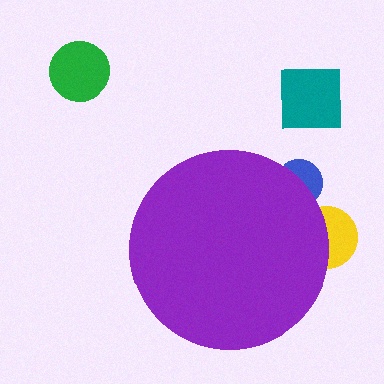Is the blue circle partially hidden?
Yes, the blue circle is partially hidden behind the purple circle.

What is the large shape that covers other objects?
A purple circle.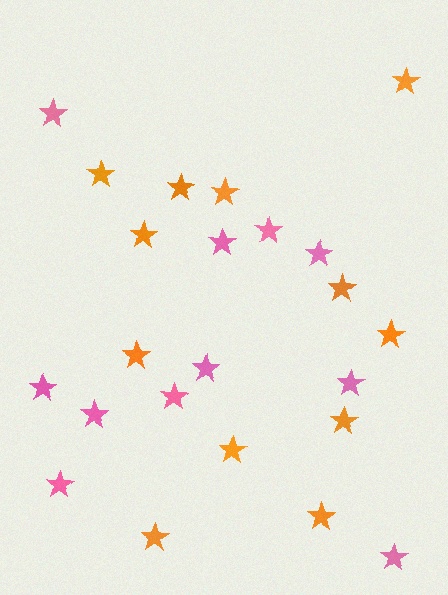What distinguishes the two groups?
There are 2 groups: one group of orange stars (12) and one group of pink stars (11).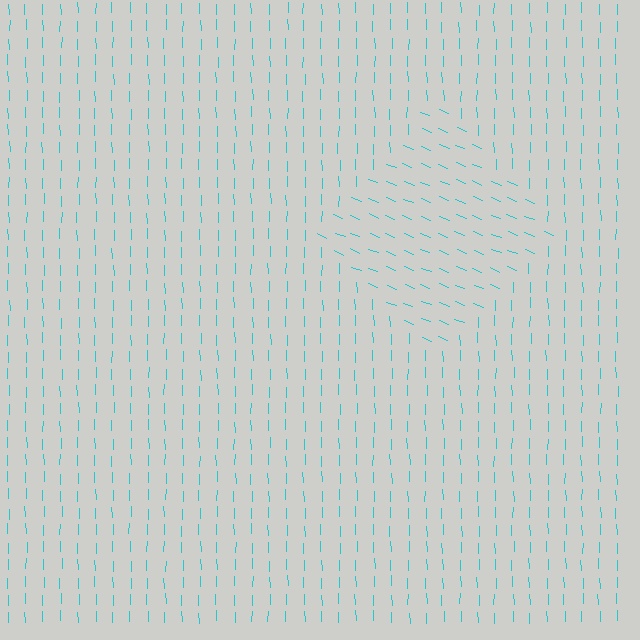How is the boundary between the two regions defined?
The boundary is defined purely by a change in line orientation (approximately 67 degrees difference). All lines are the same color and thickness.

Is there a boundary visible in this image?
Yes, there is a texture boundary formed by a change in line orientation.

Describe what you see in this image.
The image is filled with small cyan line segments. A diamond region in the image has lines oriented differently from the surrounding lines, creating a visible texture boundary.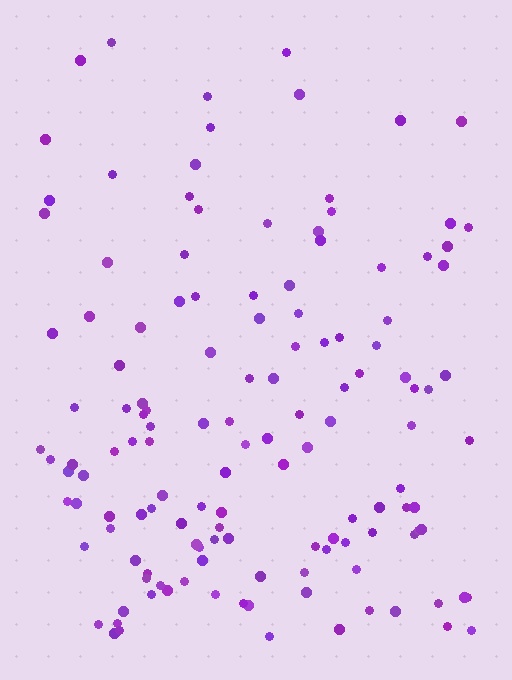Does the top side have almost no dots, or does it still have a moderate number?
Still a moderate number, just noticeably fewer than the bottom.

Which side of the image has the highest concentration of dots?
The bottom.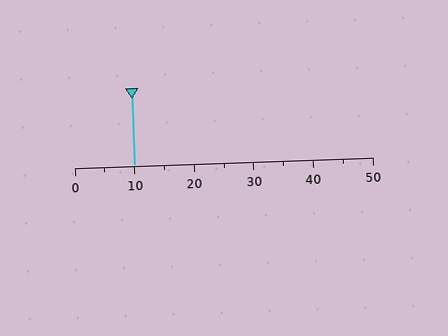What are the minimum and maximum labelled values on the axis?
The axis runs from 0 to 50.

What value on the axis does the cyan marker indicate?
The marker indicates approximately 10.